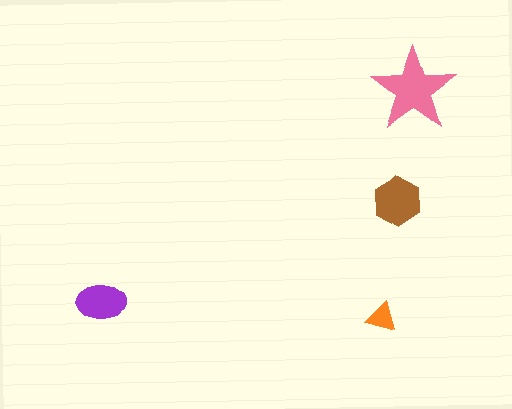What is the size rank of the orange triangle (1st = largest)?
4th.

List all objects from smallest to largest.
The orange triangle, the purple ellipse, the brown hexagon, the pink star.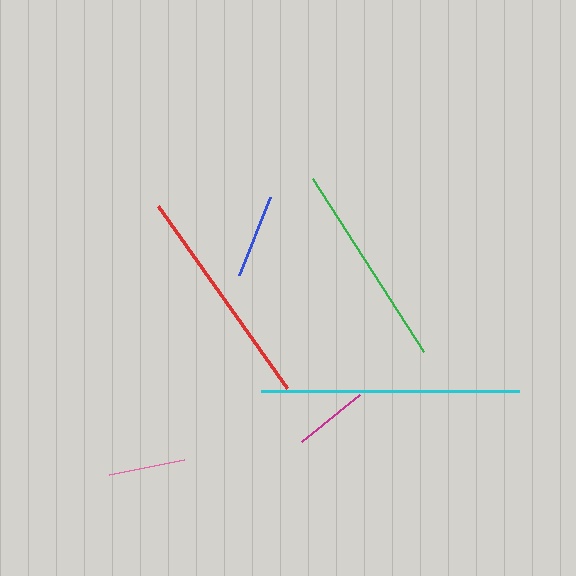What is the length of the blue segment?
The blue segment is approximately 84 pixels long.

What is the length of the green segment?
The green segment is approximately 205 pixels long.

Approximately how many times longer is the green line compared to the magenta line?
The green line is approximately 2.7 times the length of the magenta line.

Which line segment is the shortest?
The magenta line is the shortest at approximately 75 pixels.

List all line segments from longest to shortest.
From longest to shortest: cyan, red, green, blue, pink, magenta.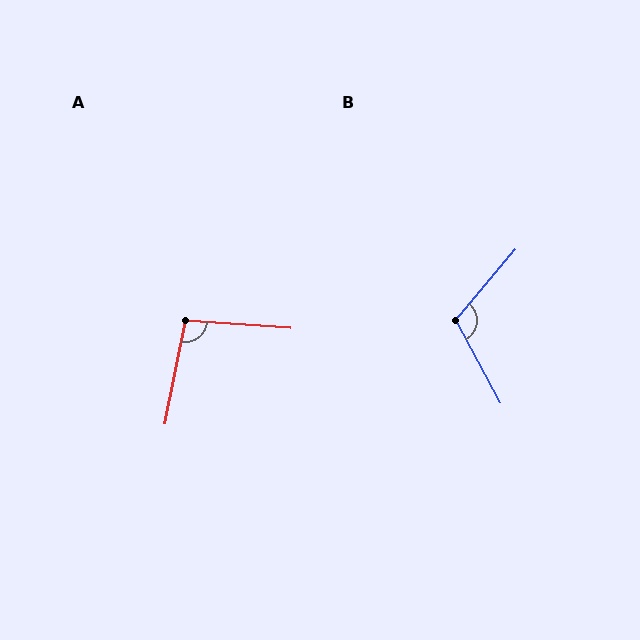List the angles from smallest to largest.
A (97°), B (112°).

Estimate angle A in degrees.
Approximately 97 degrees.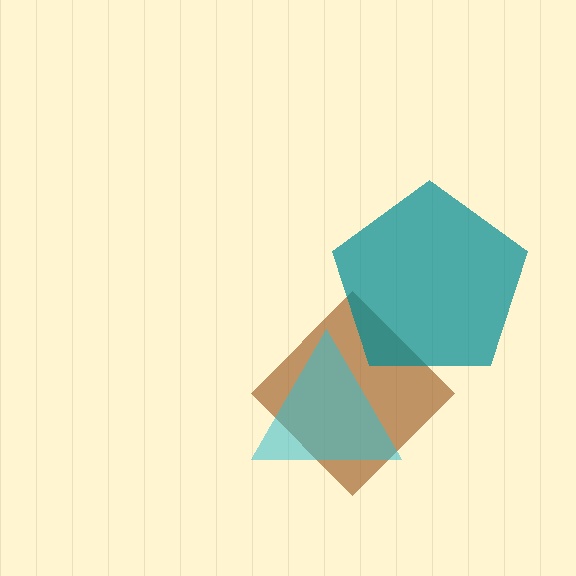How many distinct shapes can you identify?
There are 3 distinct shapes: a brown diamond, a teal pentagon, a cyan triangle.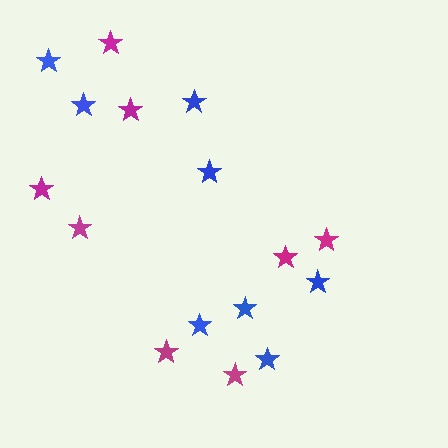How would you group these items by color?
There are 2 groups: one group of magenta stars (8) and one group of blue stars (8).